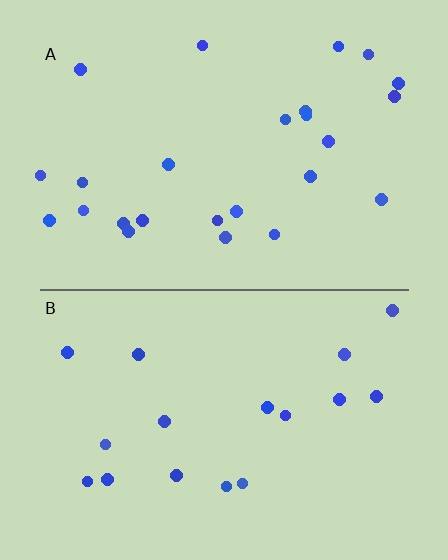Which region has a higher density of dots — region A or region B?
A (the top).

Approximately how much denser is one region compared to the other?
Approximately 1.5× — region A over region B.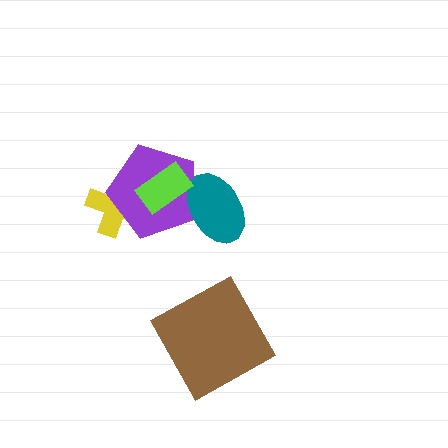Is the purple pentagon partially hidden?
Yes, it is partially covered by another shape.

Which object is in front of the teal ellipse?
The lime rectangle is in front of the teal ellipse.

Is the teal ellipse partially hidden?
Yes, it is partially covered by another shape.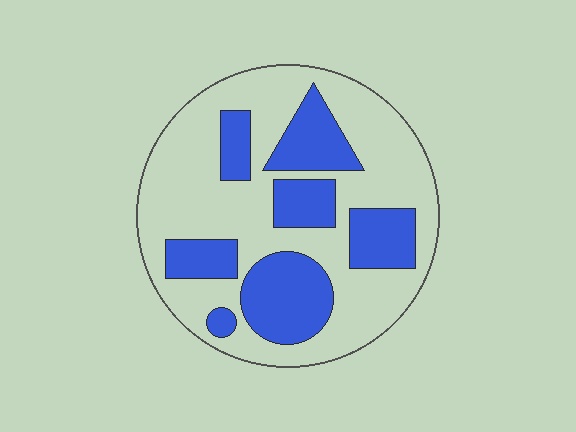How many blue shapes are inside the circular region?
7.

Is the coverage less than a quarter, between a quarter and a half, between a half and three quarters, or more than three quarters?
Between a quarter and a half.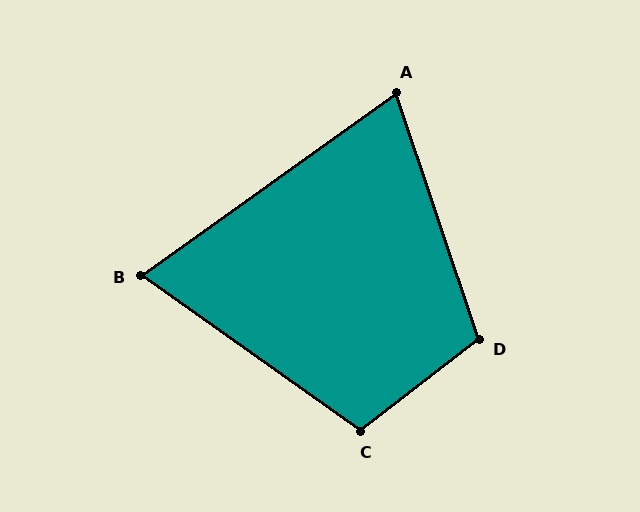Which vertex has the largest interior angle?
D, at approximately 109 degrees.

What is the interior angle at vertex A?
Approximately 73 degrees (acute).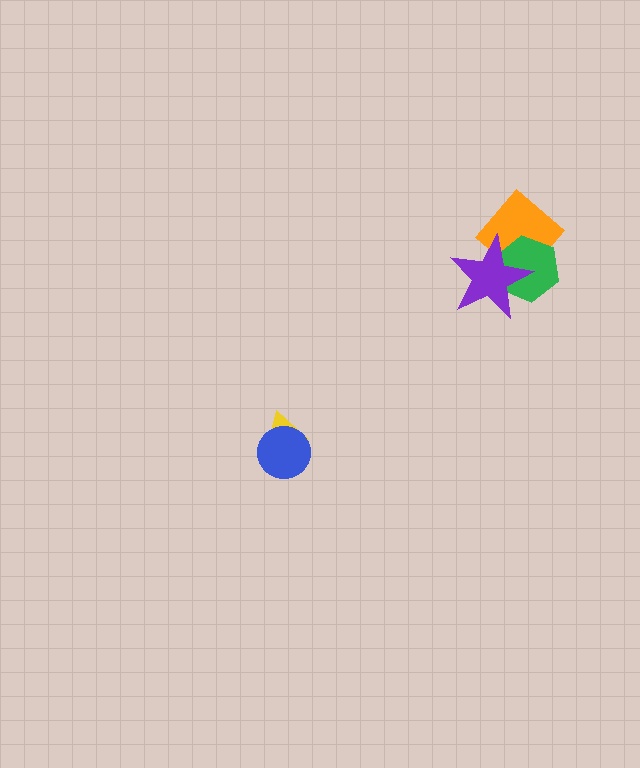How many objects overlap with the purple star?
2 objects overlap with the purple star.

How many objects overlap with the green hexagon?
2 objects overlap with the green hexagon.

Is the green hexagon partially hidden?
Yes, it is partially covered by another shape.